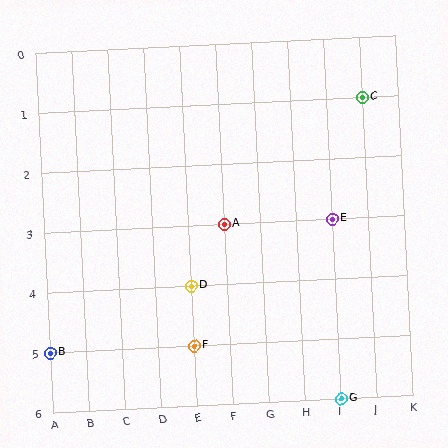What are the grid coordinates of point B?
Point B is at grid coordinates (A, 5).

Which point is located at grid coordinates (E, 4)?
Point D is at (E, 4).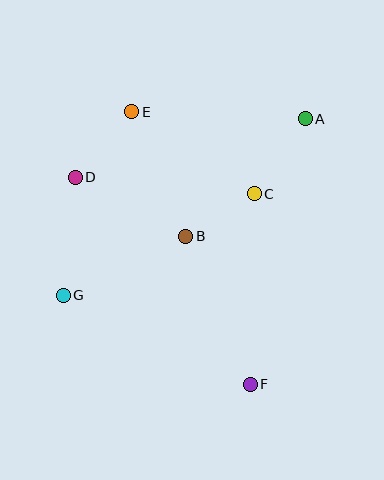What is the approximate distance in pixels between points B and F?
The distance between B and F is approximately 161 pixels.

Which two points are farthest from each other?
Points A and G are farthest from each other.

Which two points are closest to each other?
Points B and C are closest to each other.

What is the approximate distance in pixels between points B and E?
The distance between B and E is approximately 135 pixels.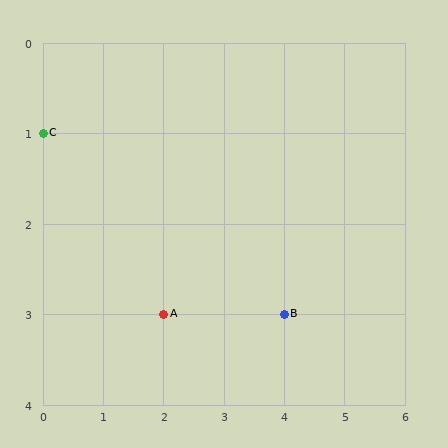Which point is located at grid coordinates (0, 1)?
Point C is at (0, 1).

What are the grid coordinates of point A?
Point A is at grid coordinates (2, 3).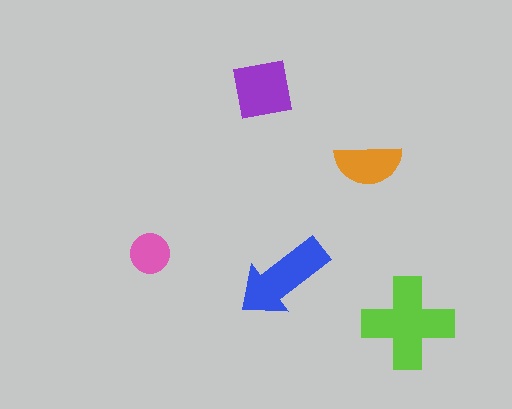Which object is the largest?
The lime cross.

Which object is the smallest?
The pink circle.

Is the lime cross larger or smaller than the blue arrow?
Larger.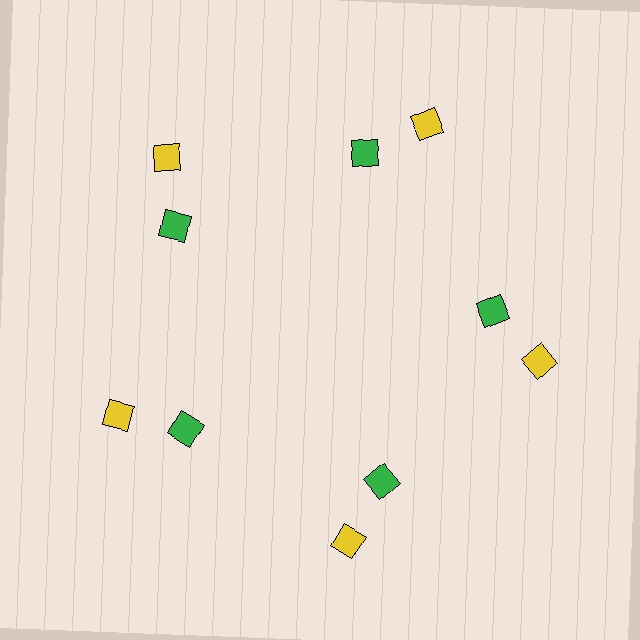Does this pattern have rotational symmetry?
Yes, this pattern has 5-fold rotational symmetry. It looks the same after rotating 72 degrees around the center.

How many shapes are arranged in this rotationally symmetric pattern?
There are 10 shapes, arranged in 5 groups of 2.